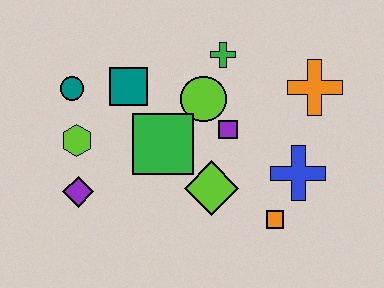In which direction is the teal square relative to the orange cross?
The teal square is to the left of the orange cross.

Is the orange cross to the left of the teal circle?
No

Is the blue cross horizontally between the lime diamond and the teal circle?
No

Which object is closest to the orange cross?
The blue cross is closest to the orange cross.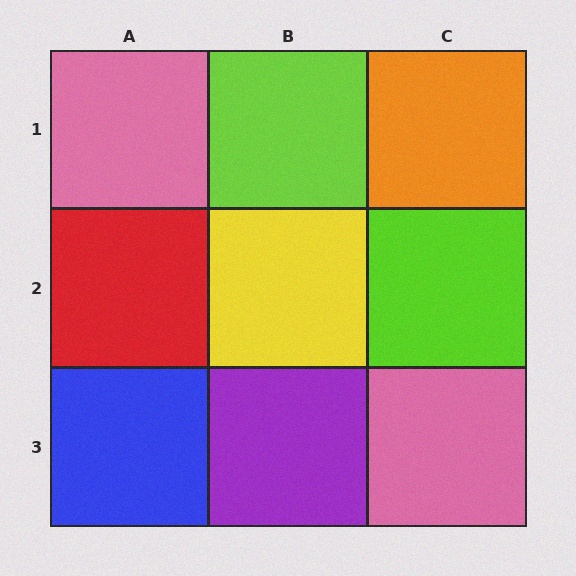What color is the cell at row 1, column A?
Pink.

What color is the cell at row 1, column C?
Orange.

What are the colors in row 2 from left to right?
Red, yellow, lime.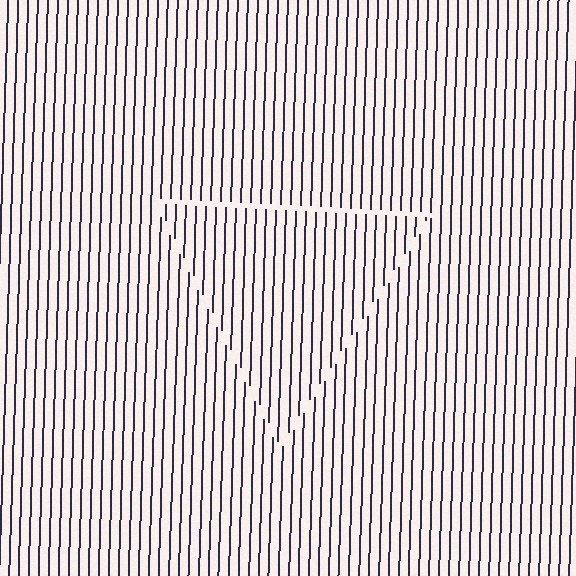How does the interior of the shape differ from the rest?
The interior of the shape contains the same grating, shifted by half a period — the contour is defined by the phase discontinuity where line-ends from the inner and outer gratings abut.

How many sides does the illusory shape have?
3 sides — the line-ends trace a triangle.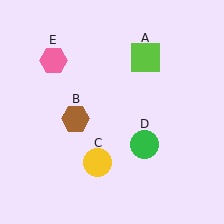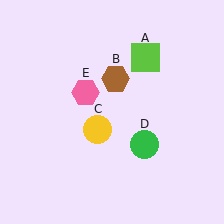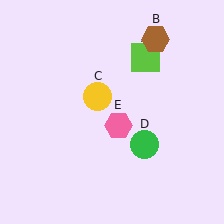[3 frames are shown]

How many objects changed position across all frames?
3 objects changed position: brown hexagon (object B), yellow circle (object C), pink hexagon (object E).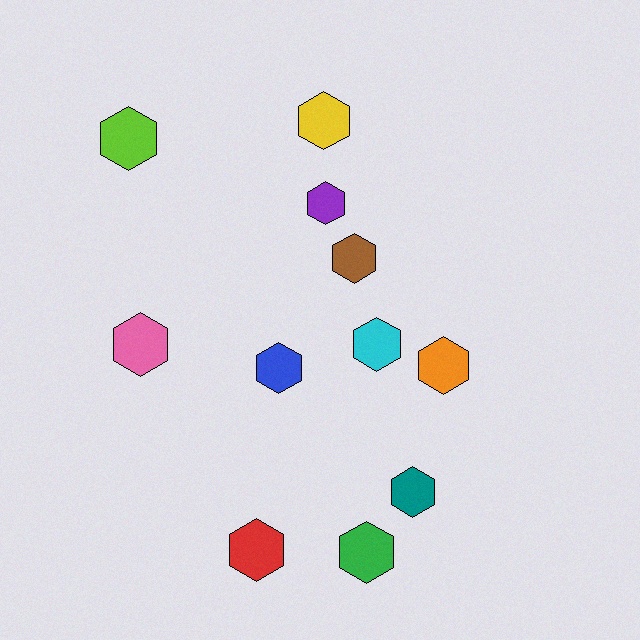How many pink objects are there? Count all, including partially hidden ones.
There is 1 pink object.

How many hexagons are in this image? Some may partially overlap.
There are 11 hexagons.